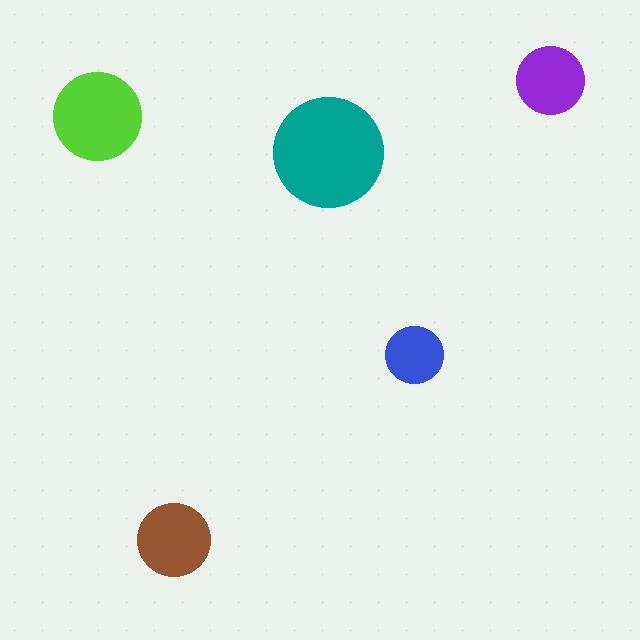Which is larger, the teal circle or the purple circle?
The teal one.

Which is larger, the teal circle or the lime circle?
The teal one.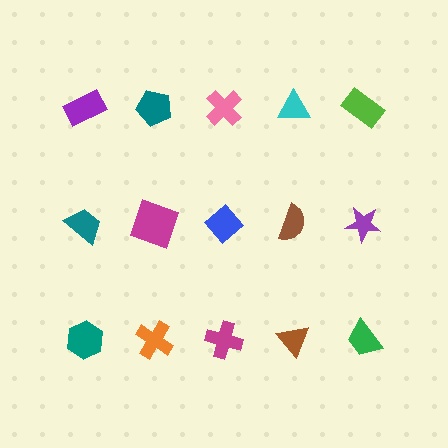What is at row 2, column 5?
A purple star.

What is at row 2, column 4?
A brown semicircle.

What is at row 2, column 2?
A magenta square.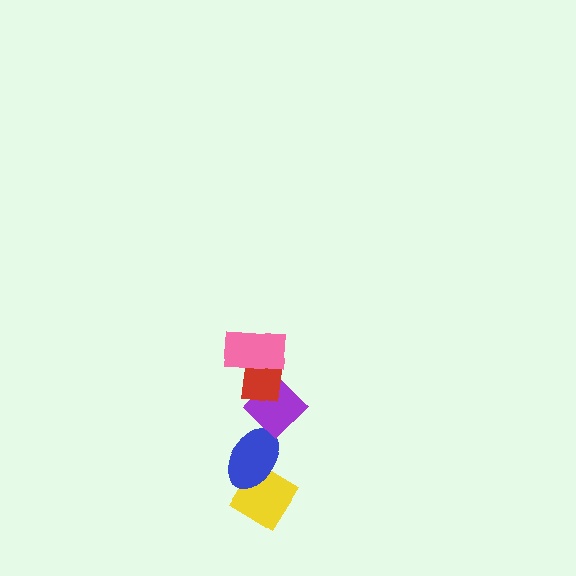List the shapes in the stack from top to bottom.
From top to bottom: the pink rectangle, the red rectangle, the purple diamond, the blue ellipse, the yellow diamond.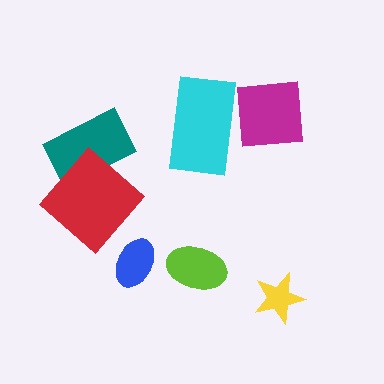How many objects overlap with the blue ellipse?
0 objects overlap with the blue ellipse.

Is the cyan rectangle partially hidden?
Yes, it is partially covered by another shape.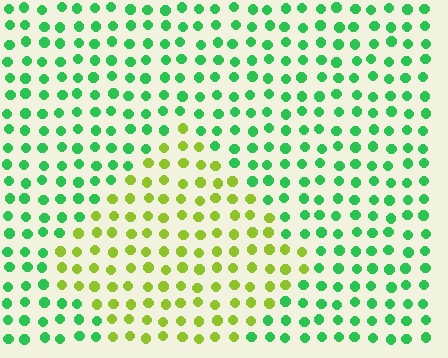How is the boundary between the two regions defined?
The boundary is defined purely by a slight shift in hue (about 55 degrees). Spacing, size, and orientation are identical on both sides.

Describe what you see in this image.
The image is filled with small green elements in a uniform arrangement. A diamond-shaped region is visible where the elements are tinted to a slightly different hue, forming a subtle color boundary.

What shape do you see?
I see a diamond.